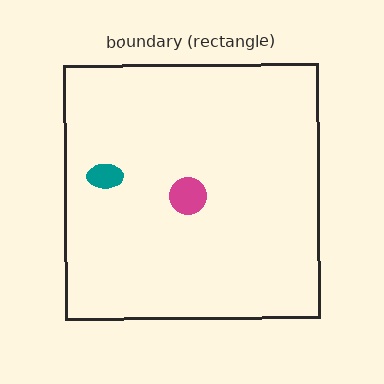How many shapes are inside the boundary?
2 inside, 0 outside.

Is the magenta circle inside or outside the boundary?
Inside.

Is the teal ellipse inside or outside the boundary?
Inside.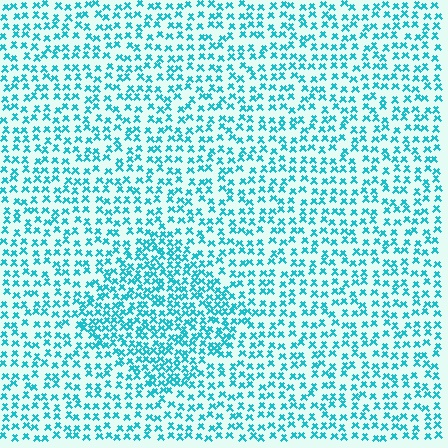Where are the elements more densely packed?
The elements are more densely packed inside the diamond boundary.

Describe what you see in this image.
The image contains small cyan elements arranged at two different densities. A diamond-shaped region is visible where the elements are more densely packed than the surrounding area.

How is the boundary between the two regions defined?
The boundary is defined by a change in element density (approximately 1.7x ratio). All elements are the same color, size, and shape.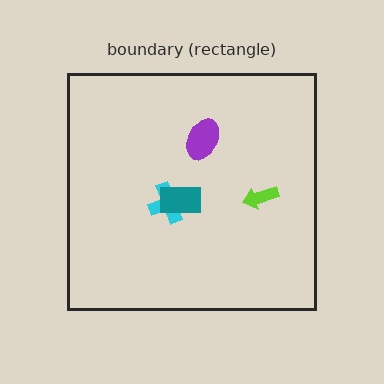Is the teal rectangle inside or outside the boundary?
Inside.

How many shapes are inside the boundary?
4 inside, 0 outside.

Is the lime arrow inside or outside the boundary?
Inside.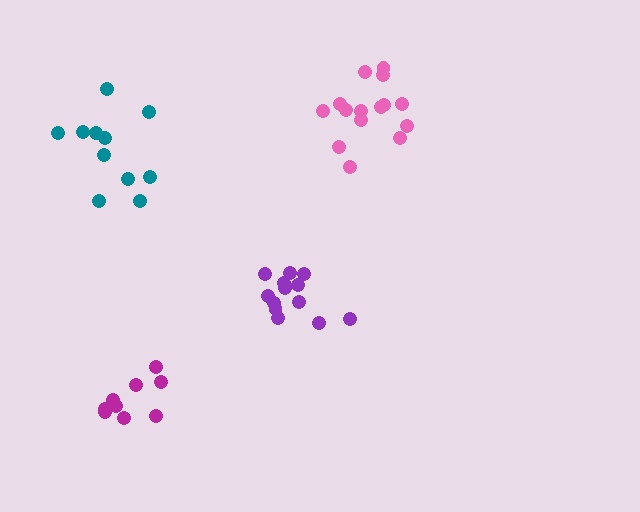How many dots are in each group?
Group 1: 15 dots, Group 2: 11 dots, Group 3: 13 dots, Group 4: 9 dots (48 total).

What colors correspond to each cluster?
The clusters are colored: pink, teal, purple, magenta.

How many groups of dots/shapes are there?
There are 4 groups.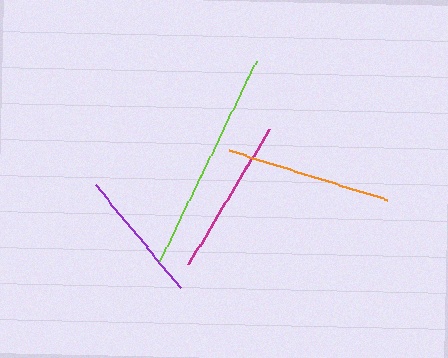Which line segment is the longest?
The lime line is the longest at approximately 222 pixels.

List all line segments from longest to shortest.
From longest to shortest: lime, orange, magenta, purple.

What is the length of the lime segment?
The lime segment is approximately 222 pixels long.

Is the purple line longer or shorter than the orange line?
The orange line is longer than the purple line.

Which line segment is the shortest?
The purple line is the shortest at approximately 133 pixels.